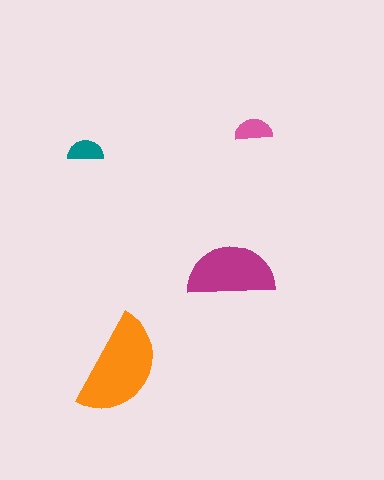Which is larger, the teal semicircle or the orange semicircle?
The orange one.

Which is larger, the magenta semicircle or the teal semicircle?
The magenta one.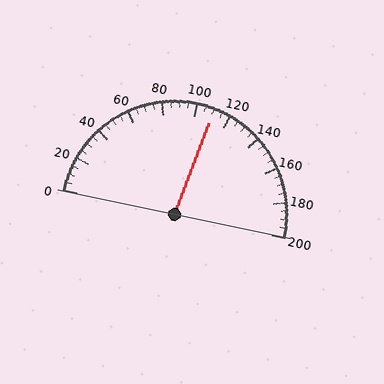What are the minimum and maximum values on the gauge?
The gauge ranges from 0 to 200.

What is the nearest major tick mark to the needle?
The nearest major tick mark is 120.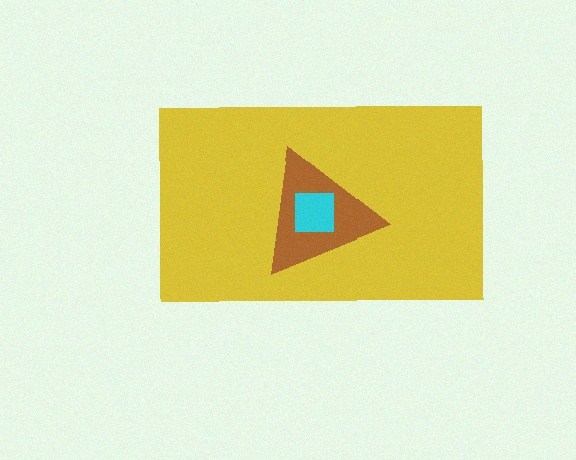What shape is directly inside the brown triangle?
The cyan square.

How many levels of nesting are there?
3.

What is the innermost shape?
The cyan square.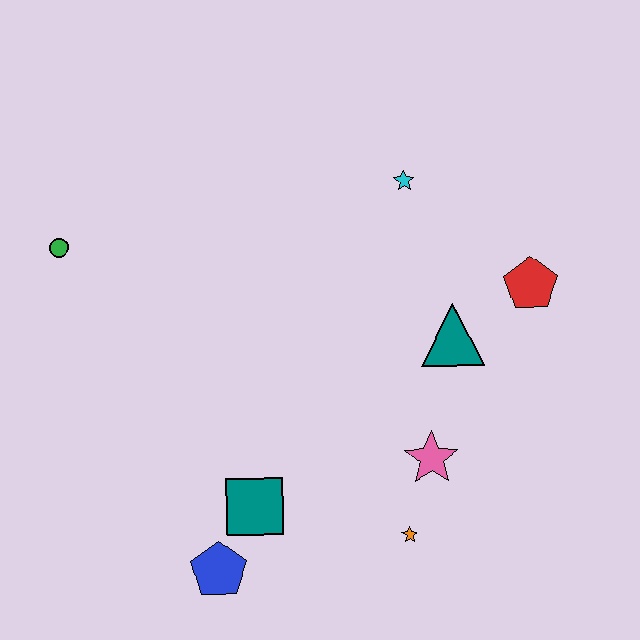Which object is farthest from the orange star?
The green circle is farthest from the orange star.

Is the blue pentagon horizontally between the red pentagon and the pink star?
No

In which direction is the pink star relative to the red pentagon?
The pink star is below the red pentagon.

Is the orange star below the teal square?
Yes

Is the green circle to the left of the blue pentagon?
Yes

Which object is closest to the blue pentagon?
The teal square is closest to the blue pentagon.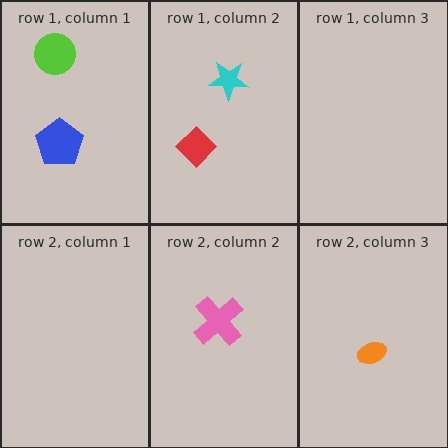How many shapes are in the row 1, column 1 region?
2.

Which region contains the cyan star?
The row 1, column 2 region.